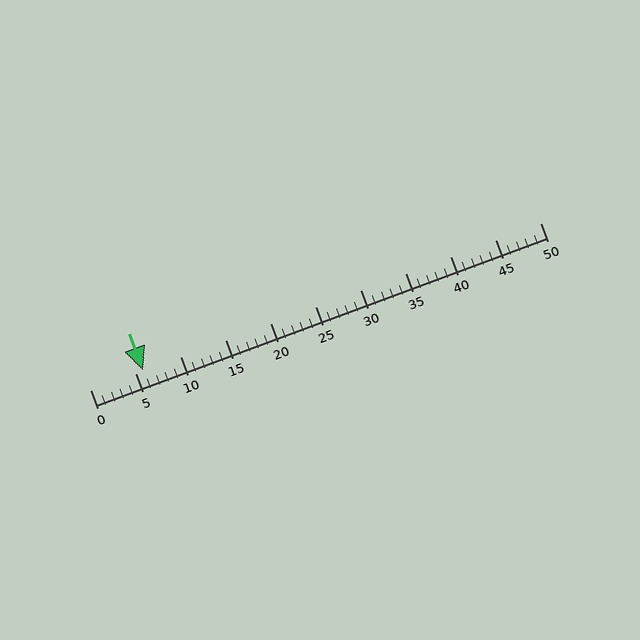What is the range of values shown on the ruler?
The ruler shows values from 0 to 50.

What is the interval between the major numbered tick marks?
The major tick marks are spaced 5 units apart.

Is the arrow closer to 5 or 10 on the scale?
The arrow is closer to 5.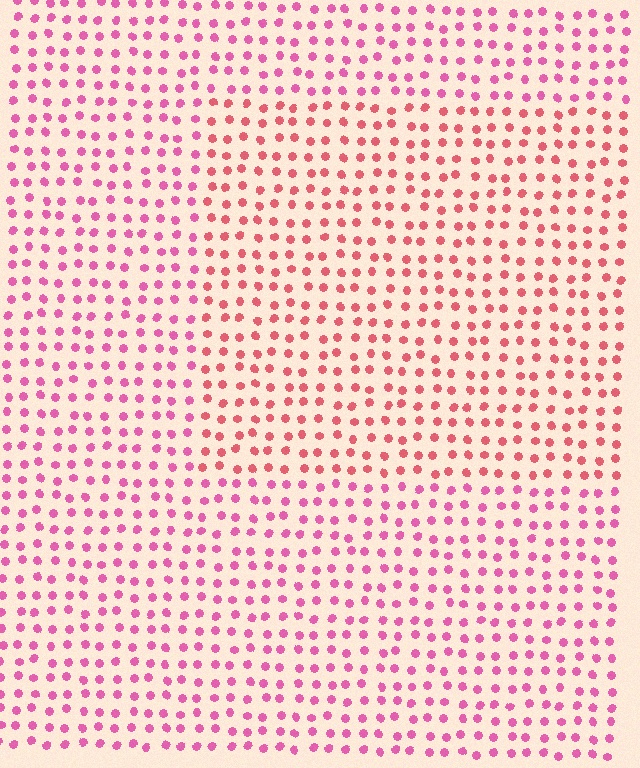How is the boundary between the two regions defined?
The boundary is defined purely by a slight shift in hue (about 28 degrees). Spacing, size, and orientation are identical on both sides.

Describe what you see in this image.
The image is filled with small pink elements in a uniform arrangement. A rectangle-shaped region is visible where the elements are tinted to a slightly different hue, forming a subtle color boundary.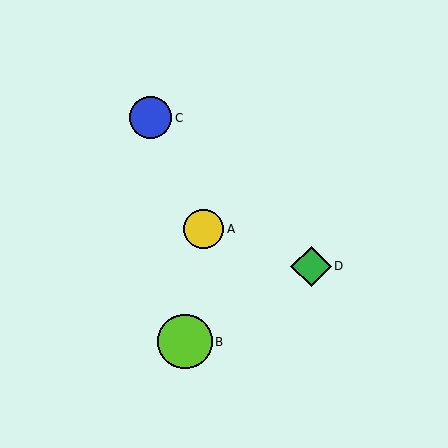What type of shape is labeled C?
Shape C is a blue circle.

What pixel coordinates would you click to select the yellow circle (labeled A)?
Click at (204, 229) to select the yellow circle A.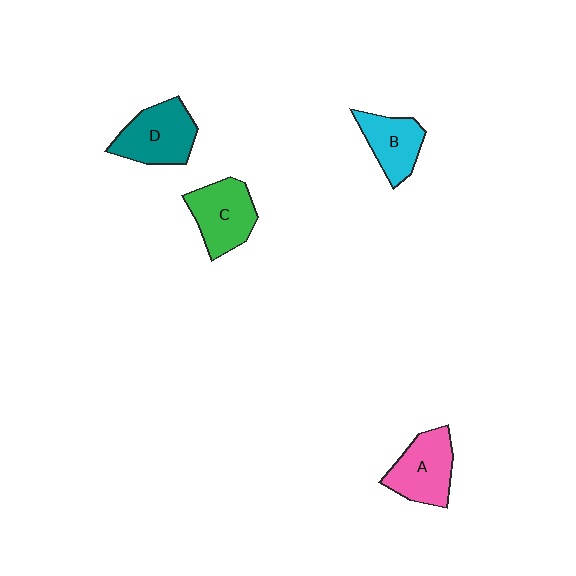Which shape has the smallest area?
Shape B (cyan).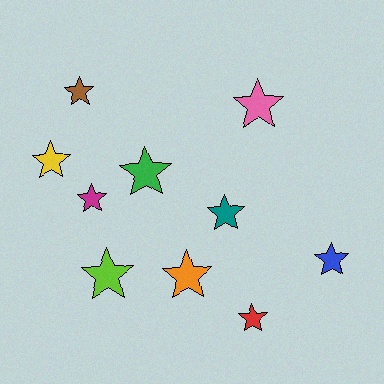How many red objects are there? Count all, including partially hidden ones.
There is 1 red object.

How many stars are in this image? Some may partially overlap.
There are 10 stars.